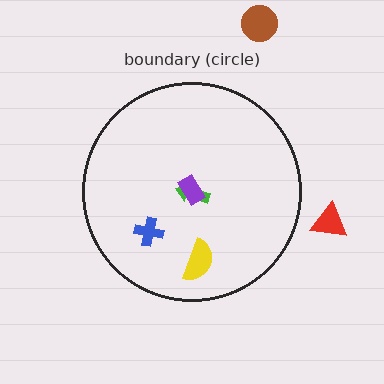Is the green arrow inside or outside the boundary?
Inside.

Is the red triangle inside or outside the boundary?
Outside.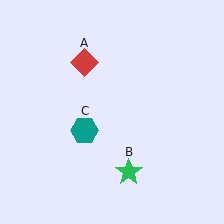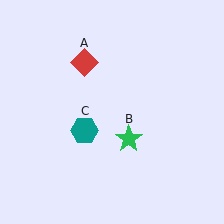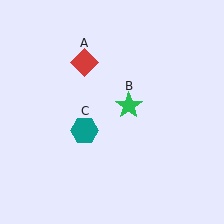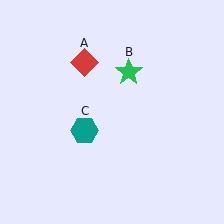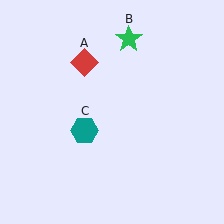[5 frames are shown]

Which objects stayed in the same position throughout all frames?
Red diamond (object A) and teal hexagon (object C) remained stationary.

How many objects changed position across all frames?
1 object changed position: green star (object B).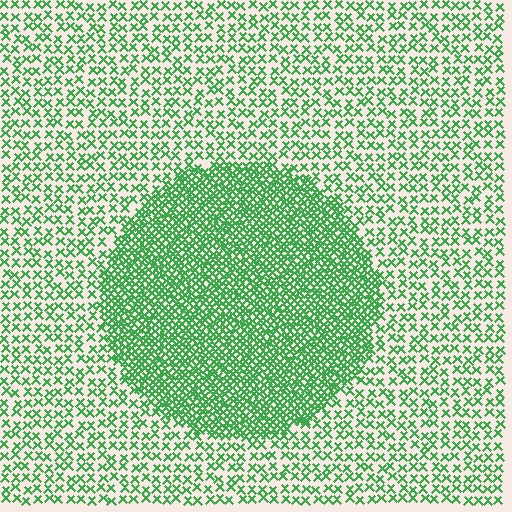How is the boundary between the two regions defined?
The boundary is defined by a change in element density (approximately 2.5x ratio). All elements are the same color, size, and shape.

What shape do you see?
I see a circle.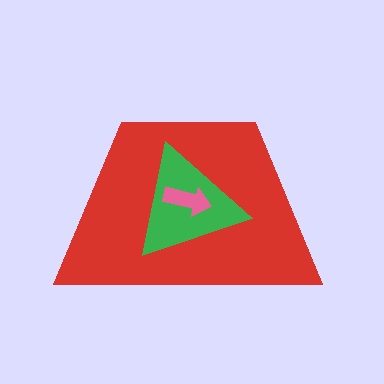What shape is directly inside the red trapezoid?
The green triangle.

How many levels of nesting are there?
3.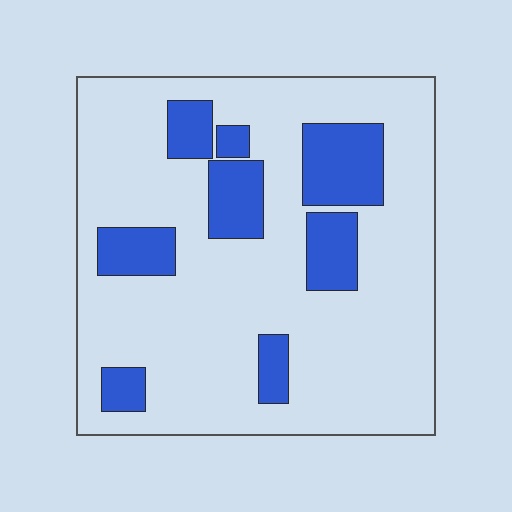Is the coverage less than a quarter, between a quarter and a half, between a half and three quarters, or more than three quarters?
Less than a quarter.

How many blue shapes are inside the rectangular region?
8.